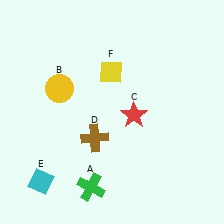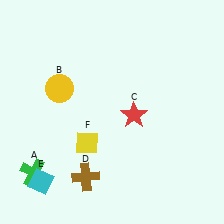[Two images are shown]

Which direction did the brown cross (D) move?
The brown cross (D) moved down.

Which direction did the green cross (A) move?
The green cross (A) moved left.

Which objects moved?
The objects that moved are: the green cross (A), the brown cross (D), the yellow diamond (F).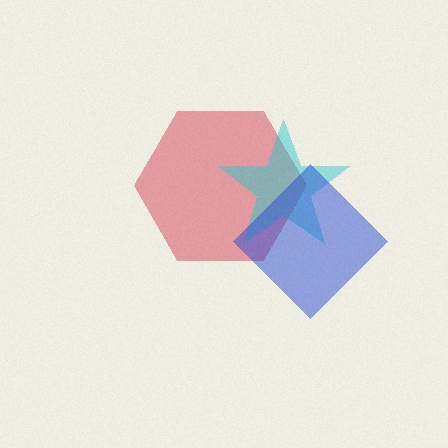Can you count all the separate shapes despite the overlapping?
Yes, there are 3 separate shapes.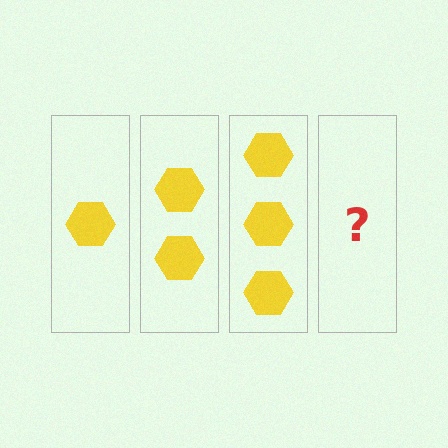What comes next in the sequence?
The next element should be 4 hexagons.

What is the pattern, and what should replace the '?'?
The pattern is that each step adds one more hexagon. The '?' should be 4 hexagons.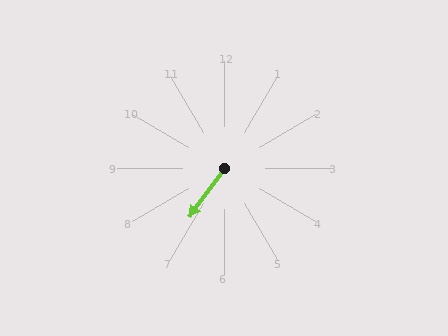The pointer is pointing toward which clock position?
Roughly 7 o'clock.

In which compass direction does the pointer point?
Southwest.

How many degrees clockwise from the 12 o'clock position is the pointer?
Approximately 216 degrees.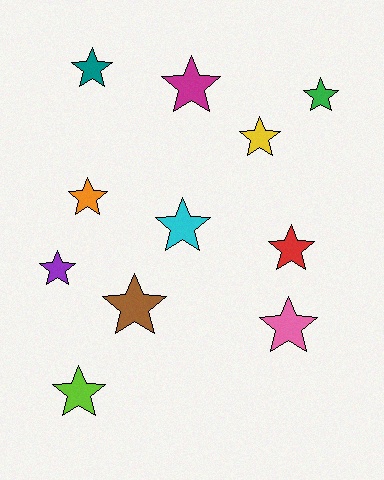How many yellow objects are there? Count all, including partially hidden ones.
There is 1 yellow object.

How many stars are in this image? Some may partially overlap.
There are 11 stars.